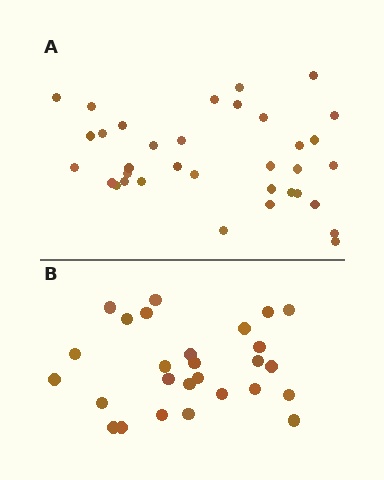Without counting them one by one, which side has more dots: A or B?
Region A (the top region) has more dots.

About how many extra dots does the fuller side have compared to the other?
Region A has roughly 8 or so more dots than region B.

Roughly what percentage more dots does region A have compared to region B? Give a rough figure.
About 30% more.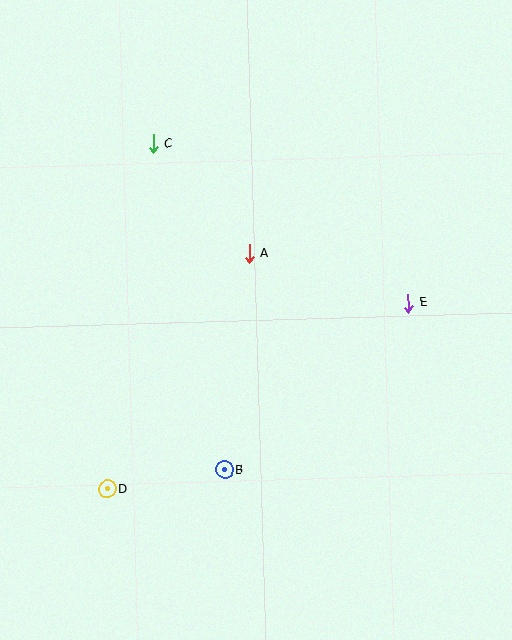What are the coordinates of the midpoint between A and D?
The midpoint between A and D is at (178, 371).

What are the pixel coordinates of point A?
Point A is at (249, 253).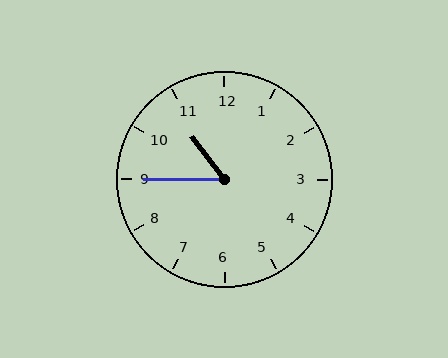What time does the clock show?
10:45.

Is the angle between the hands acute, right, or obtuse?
It is acute.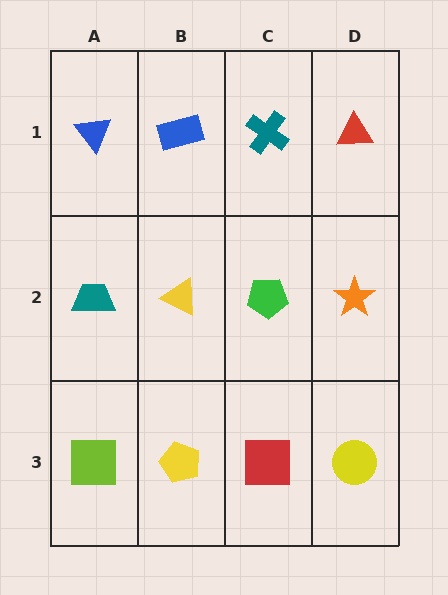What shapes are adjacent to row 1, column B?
A yellow triangle (row 2, column B), a blue triangle (row 1, column A), a teal cross (row 1, column C).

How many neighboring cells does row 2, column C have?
4.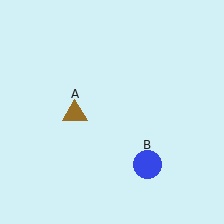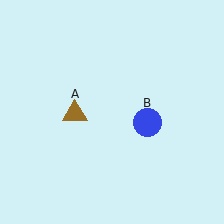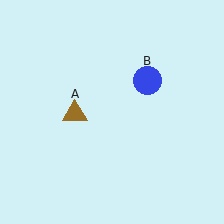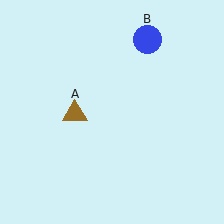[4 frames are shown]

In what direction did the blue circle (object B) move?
The blue circle (object B) moved up.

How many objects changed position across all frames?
1 object changed position: blue circle (object B).